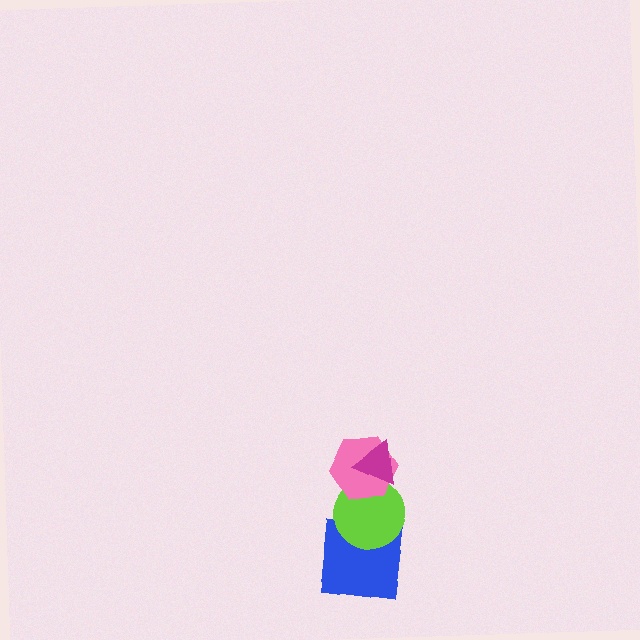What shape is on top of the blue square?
The lime circle is on top of the blue square.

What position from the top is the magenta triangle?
The magenta triangle is 1st from the top.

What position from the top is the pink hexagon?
The pink hexagon is 2nd from the top.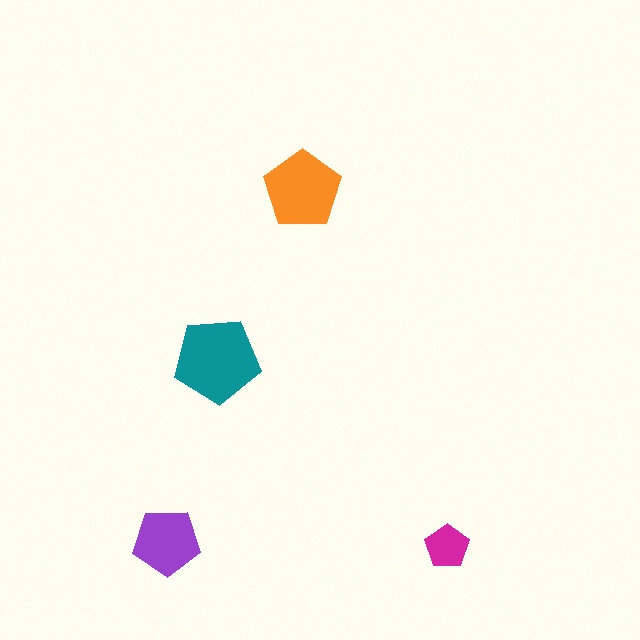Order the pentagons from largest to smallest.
the teal one, the orange one, the purple one, the magenta one.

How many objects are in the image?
There are 4 objects in the image.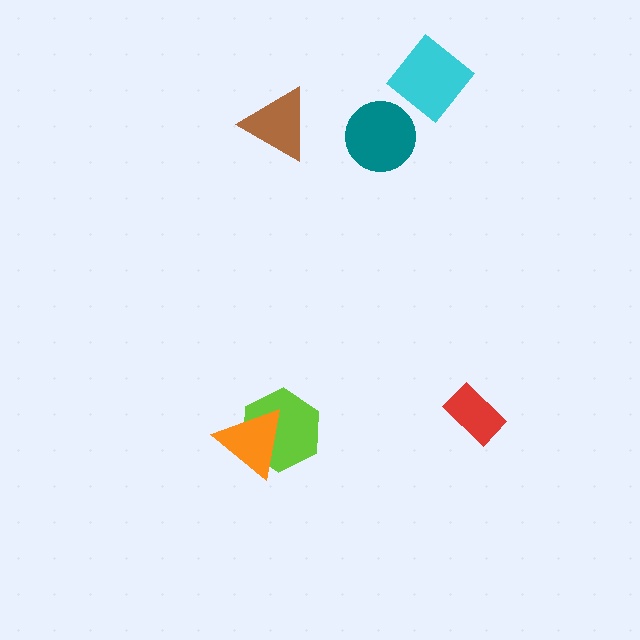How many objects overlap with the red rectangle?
0 objects overlap with the red rectangle.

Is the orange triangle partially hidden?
No, no other shape covers it.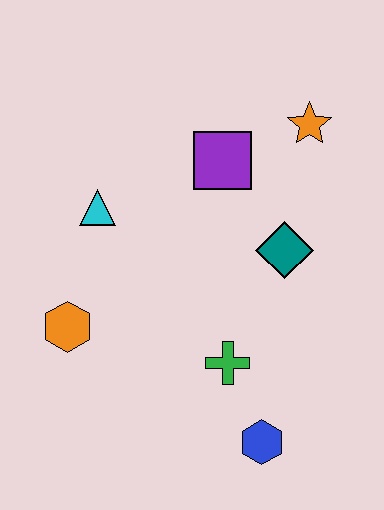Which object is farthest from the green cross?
The orange star is farthest from the green cross.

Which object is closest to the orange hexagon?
The cyan triangle is closest to the orange hexagon.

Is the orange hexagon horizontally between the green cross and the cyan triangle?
No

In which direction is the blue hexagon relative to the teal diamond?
The blue hexagon is below the teal diamond.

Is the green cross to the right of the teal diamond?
No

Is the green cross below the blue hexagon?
No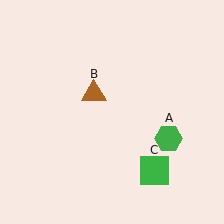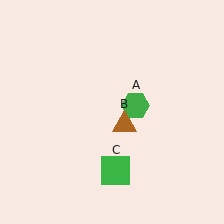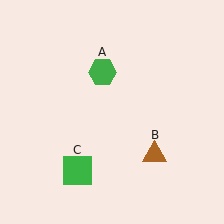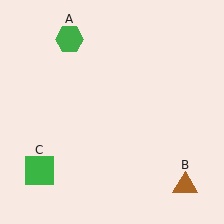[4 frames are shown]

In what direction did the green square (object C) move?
The green square (object C) moved left.